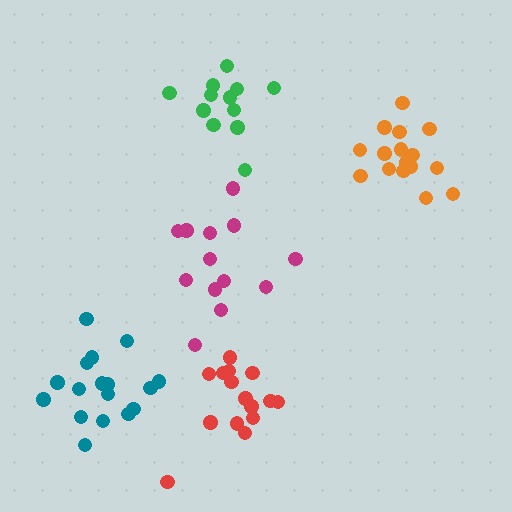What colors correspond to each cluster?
The clusters are colored: magenta, red, orange, teal, green.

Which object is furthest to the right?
The orange cluster is rightmost.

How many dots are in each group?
Group 1: 13 dots, Group 2: 15 dots, Group 3: 16 dots, Group 4: 17 dots, Group 5: 12 dots (73 total).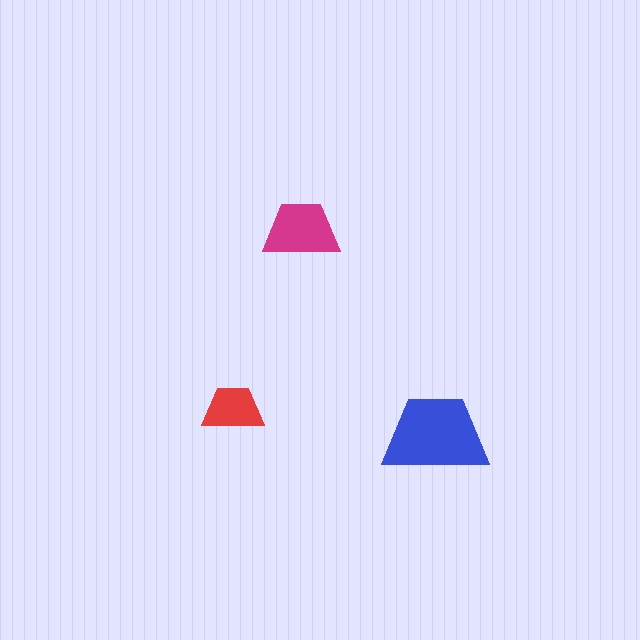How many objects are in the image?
There are 3 objects in the image.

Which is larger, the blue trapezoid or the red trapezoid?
The blue one.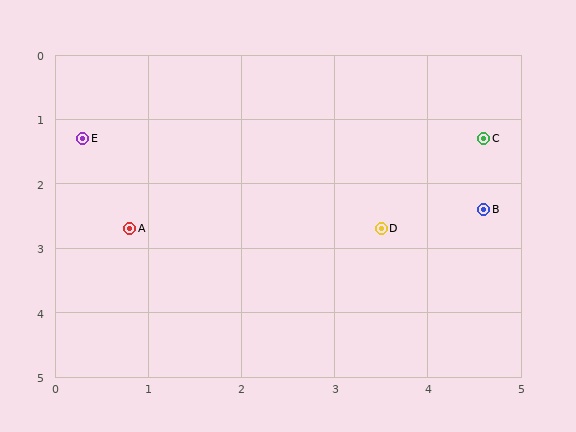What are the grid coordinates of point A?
Point A is at approximately (0.8, 2.7).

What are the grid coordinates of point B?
Point B is at approximately (4.6, 2.4).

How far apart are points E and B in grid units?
Points E and B are about 4.4 grid units apart.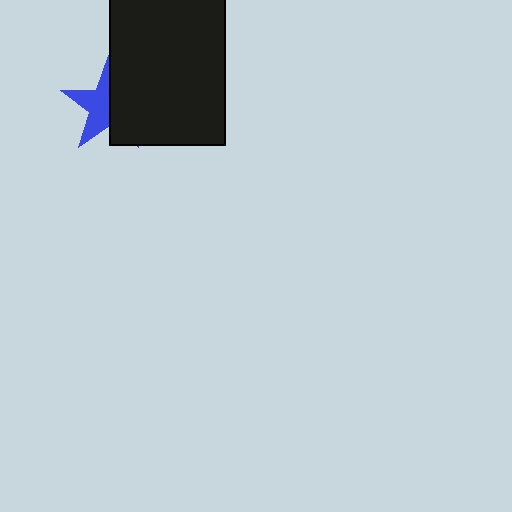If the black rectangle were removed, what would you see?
You would see the complete blue star.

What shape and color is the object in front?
The object in front is a black rectangle.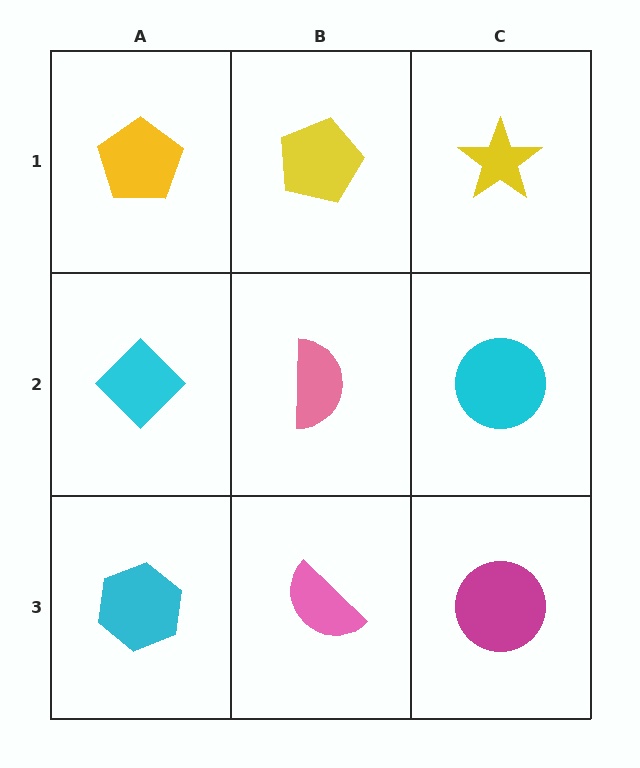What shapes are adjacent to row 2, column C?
A yellow star (row 1, column C), a magenta circle (row 3, column C), a pink semicircle (row 2, column B).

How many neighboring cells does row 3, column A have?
2.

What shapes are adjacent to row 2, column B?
A yellow pentagon (row 1, column B), a pink semicircle (row 3, column B), a cyan diamond (row 2, column A), a cyan circle (row 2, column C).